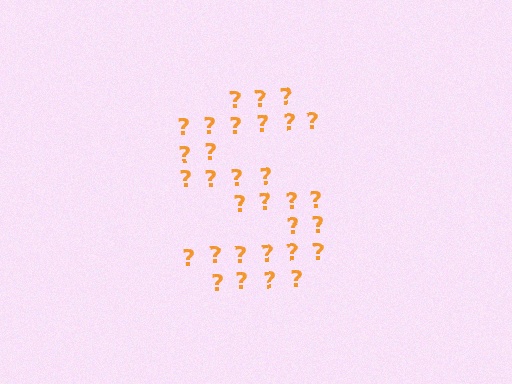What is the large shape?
The large shape is the letter S.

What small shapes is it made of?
It is made of small question marks.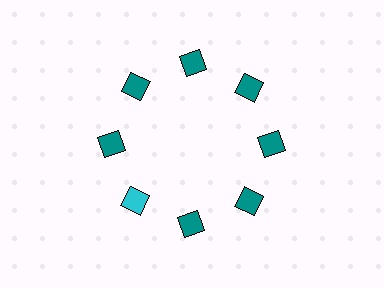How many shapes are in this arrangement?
There are 8 shapes arranged in a ring pattern.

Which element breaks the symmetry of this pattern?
The cyan diamond at roughly the 8 o'clock position breaks the symmetry. All other shapes are teal diamonds.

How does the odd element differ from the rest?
It has a different color: cyan instead of teal.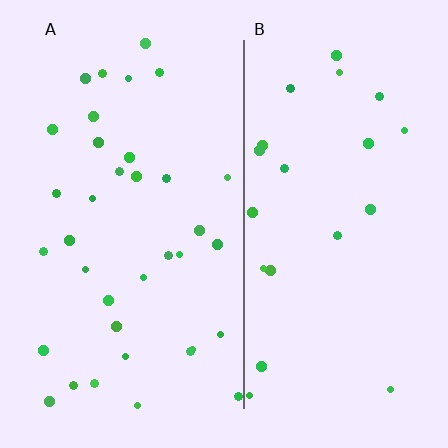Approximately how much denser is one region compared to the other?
Approximately 1.7× — region A over region B.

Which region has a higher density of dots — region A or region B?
A (the left).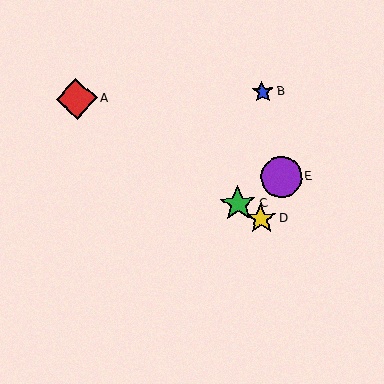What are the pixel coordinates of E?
Object E is at (281, 177).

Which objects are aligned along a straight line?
Objects A, C, D are aligned along a straight line.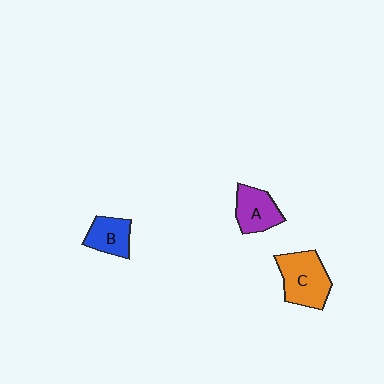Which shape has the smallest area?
Shape B (blue).